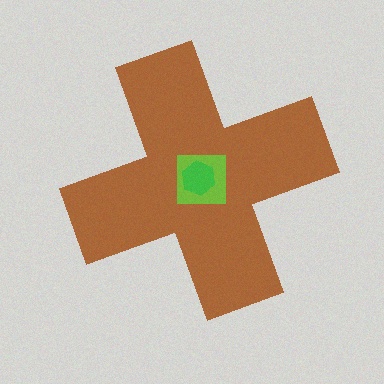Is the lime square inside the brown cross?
Yes.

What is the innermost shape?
The green hexagon.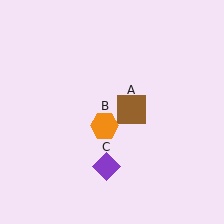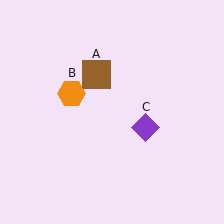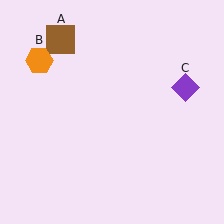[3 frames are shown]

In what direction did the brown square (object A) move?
The brown square (object A) moved up and to the left.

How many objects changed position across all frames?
3 objects changed position: brown square (object A), orange hexagon (object B), purple diamond (object C).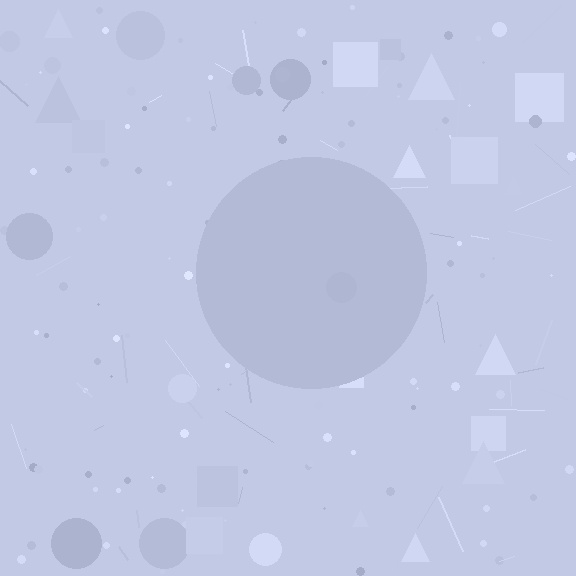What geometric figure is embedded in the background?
A circle is embedded in the background.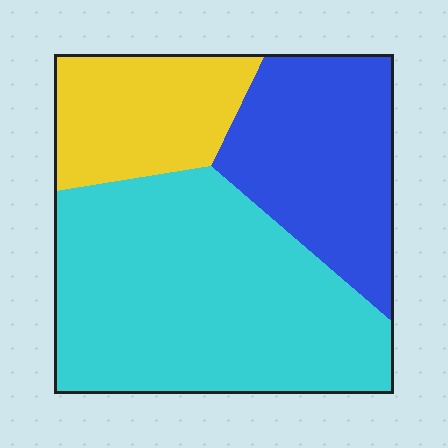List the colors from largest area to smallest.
From largest to smallest: cyan, blue, yellow.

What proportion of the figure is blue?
Blue covers 28% of the figure.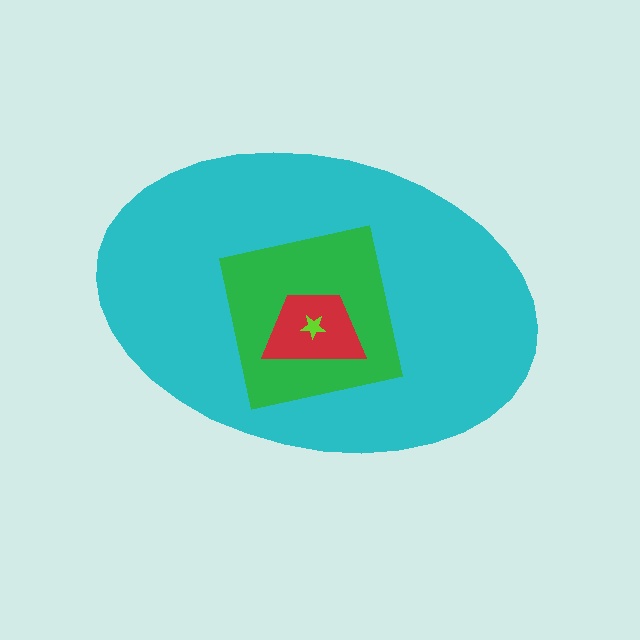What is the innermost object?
The lime star.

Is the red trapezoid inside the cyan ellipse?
Yes.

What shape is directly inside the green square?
The red trapezoid.